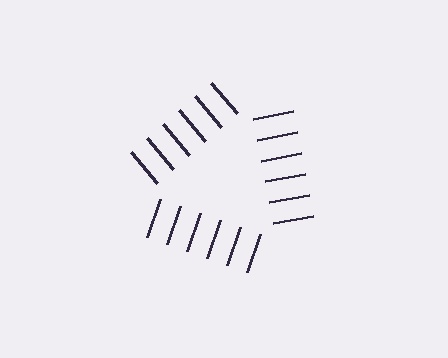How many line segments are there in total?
18 — 6 along each of the 3 edges.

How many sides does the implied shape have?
3 sides — the line-ends trace a triangle.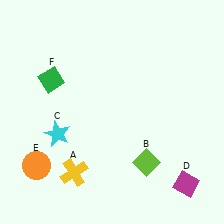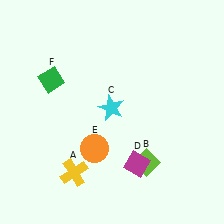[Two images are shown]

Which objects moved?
The objects that moved are: the cyan star (C), the magenta diamond (D), the orange circle (E).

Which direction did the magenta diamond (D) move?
The magenta diamond (D) moved left.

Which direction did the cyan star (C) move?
The cyan star (C) moved right.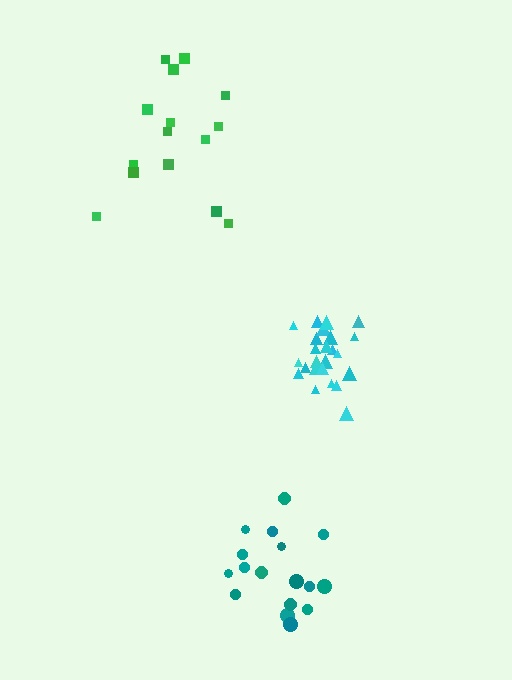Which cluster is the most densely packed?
Cyan.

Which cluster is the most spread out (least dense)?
Green.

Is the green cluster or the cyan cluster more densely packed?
Cyan.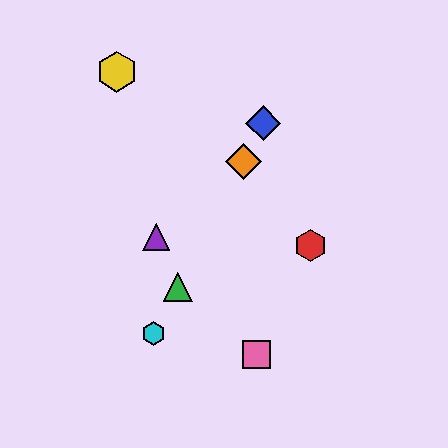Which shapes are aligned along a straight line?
The blue diamond, the green triangle, the orange diamond, the cyan hexagon are aligned along a straight line.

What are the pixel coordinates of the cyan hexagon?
The cyan hexagon is at (153, 333).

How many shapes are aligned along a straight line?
4 shapes (the blue diamond, the green triangle, the orange diamond, the cyan hexagon) are aligned along a straight line.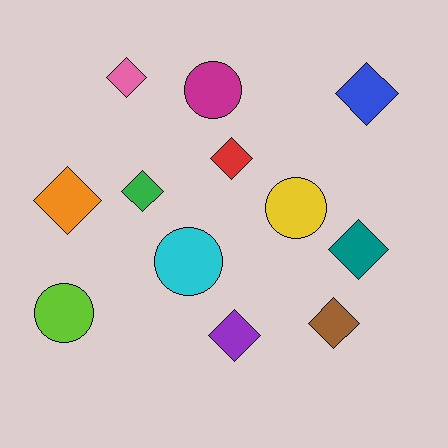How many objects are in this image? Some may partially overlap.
There are 12 objects.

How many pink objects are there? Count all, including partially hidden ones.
There is 1 pink object.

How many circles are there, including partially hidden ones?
There are 4 circles.